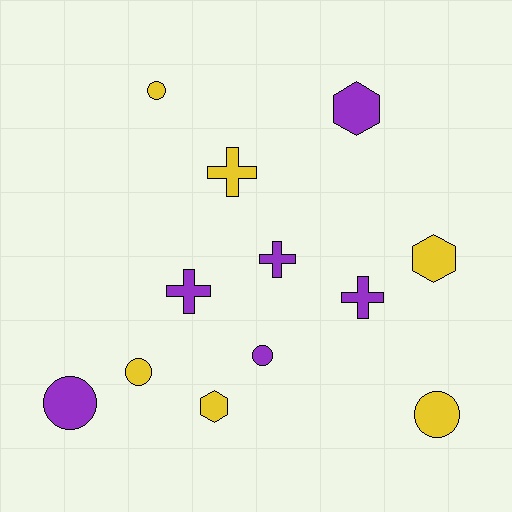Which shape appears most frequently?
Circle, with 5 objects.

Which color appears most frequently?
Yellow, with 6 objects.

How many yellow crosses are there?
There is 1 yellow cross.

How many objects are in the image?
There are 12 objects.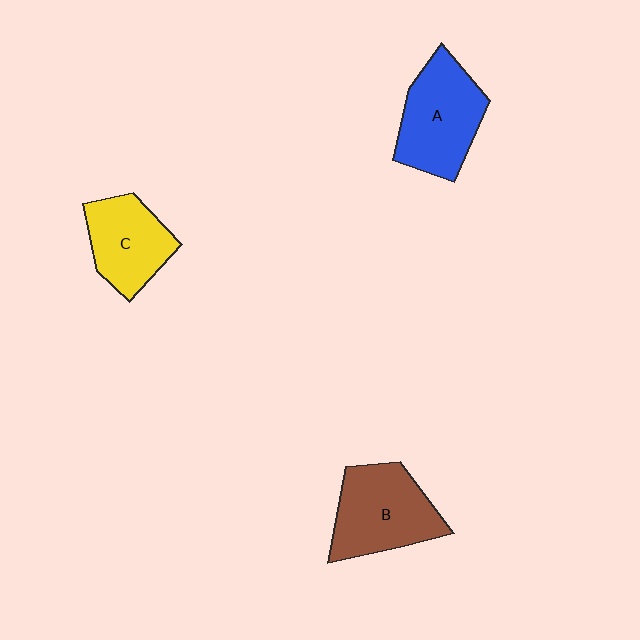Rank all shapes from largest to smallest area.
From largest to smallest: A (blue), B (brown), C (yellow).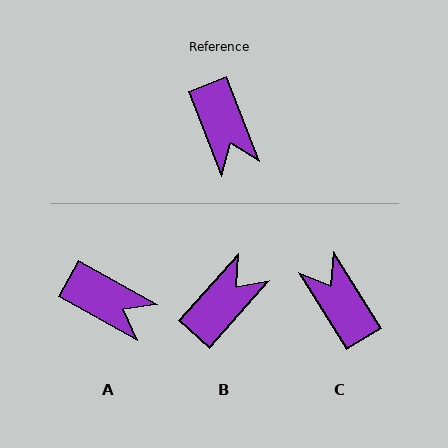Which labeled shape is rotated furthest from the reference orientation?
C, about 169 degrees away.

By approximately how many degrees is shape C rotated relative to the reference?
Approximately 169 degrees clockwise.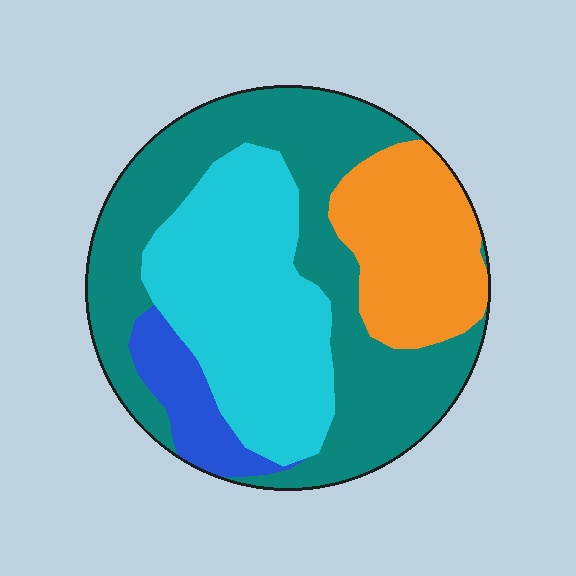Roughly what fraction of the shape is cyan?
Cyan covers roughly 30% of the shape.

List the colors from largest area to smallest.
From largest to smallest: teal, cyan, orange, blue.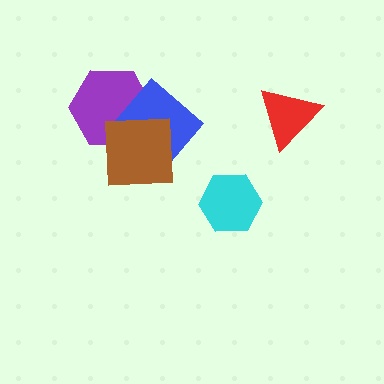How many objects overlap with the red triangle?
0 objects overlap with the red triangle.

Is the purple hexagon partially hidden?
Yes, it is partially covered by another shape.